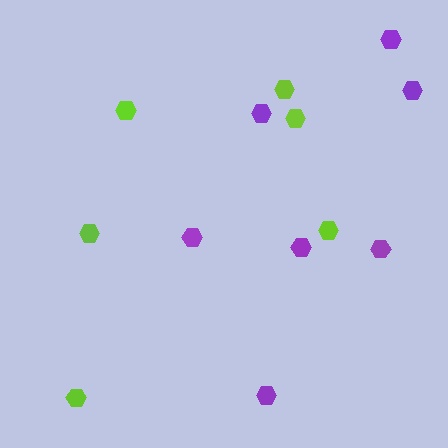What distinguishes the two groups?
There are 2 groups: one group of lime hexagons (6) and one group of purple hexagons (7).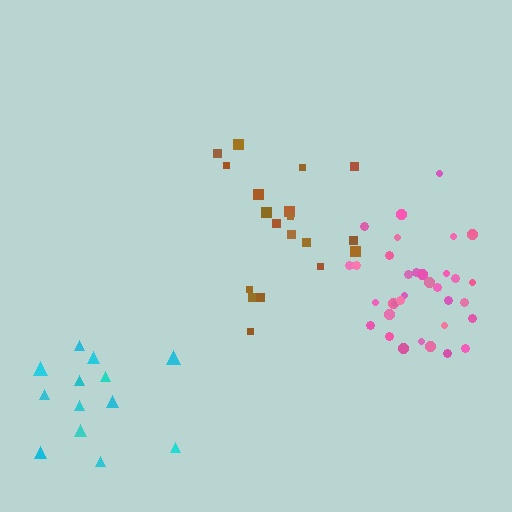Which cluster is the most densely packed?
Pink.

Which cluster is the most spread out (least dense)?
Cyan.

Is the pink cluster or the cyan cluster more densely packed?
Pink.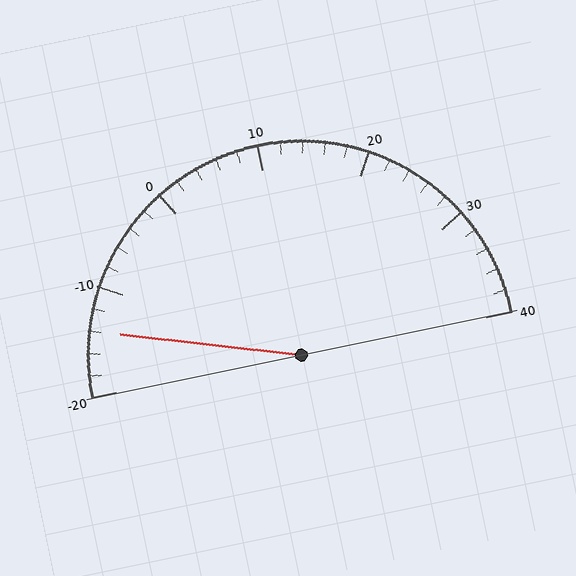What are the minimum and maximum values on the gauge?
The gauge ranges from -20 to 40.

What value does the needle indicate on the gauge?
The needle indicates approximately -14.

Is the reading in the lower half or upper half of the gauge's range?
The reading is in the lower half of the range (-20 to 40).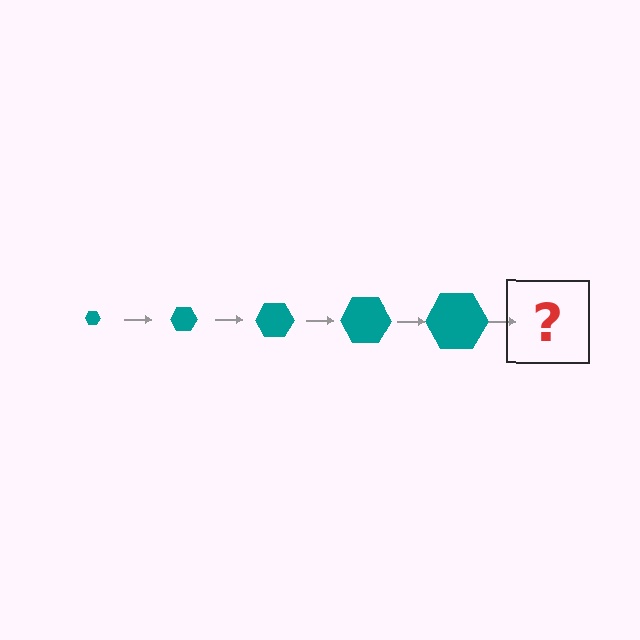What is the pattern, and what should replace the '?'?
The pattern is that the hexagon gets progressively larger each step. The '?' should be a teal hexagon, larger than the previous one.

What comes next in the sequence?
The next element should be a teal hexagon, larger than the previous one.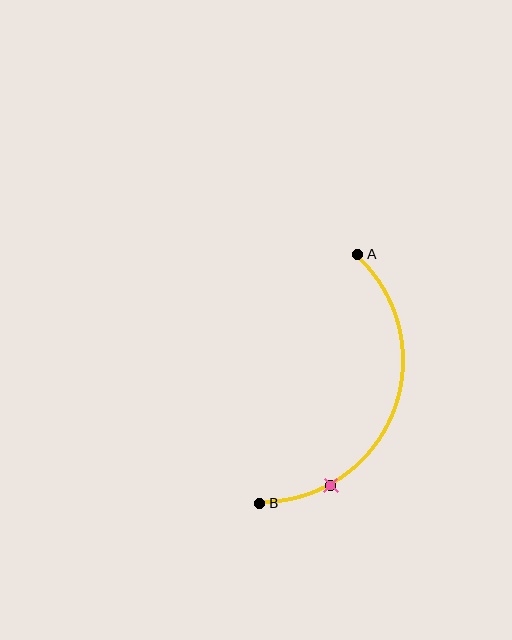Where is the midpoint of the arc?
The arc midpoint is the point on the curve farthest from the straight line joining A and B. It sits to the right of that line.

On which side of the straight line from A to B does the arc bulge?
The arc bulges to the right of the straight line connecting A and B.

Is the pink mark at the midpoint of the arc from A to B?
No. The pink mark lies on the arc but is closer to endpoint B. The arc midpoint would be at the point on the curve equidistant along the arc from both A and B.